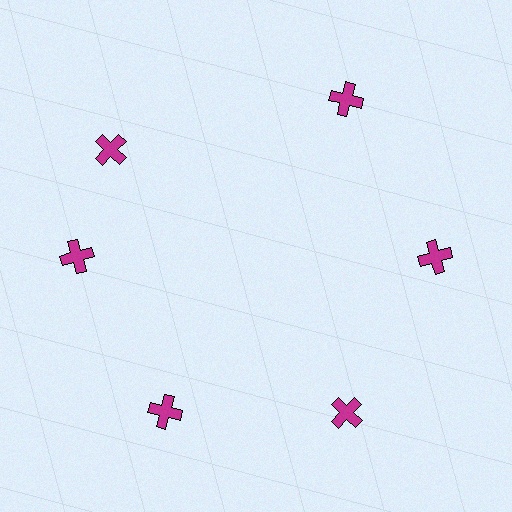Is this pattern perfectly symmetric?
No. The 6 magenta crosses are arranged in a ring, but one element near the 11 o'clock position is rotated out of alignment along the ring, breaking the 6-fold rotational symmetry.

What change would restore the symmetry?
The symmetry would be restored by rotating it back into even spacing with its neighbors so that all 6 crosses sit at equal angles and equal distance from the center.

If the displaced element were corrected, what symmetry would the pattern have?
It would have 6-fold rotational symmetry — the pattern would map onto itself every 60 degrees.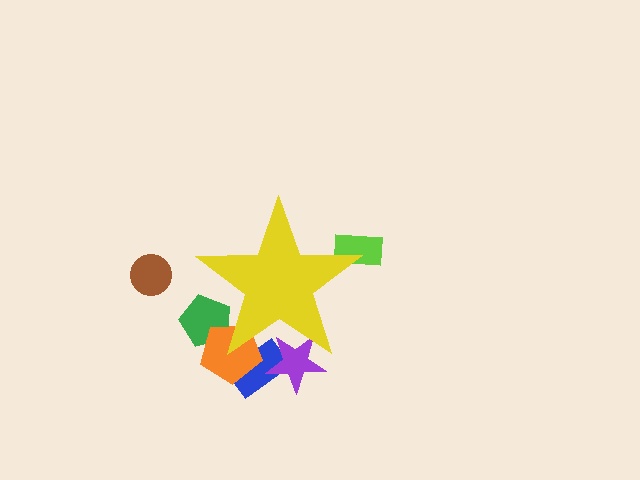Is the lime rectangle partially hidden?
Yes, the lime rectangle is partially hidden behind the yellow star.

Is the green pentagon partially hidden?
Yes, the green pentagon is partially hidden behind the yellow star.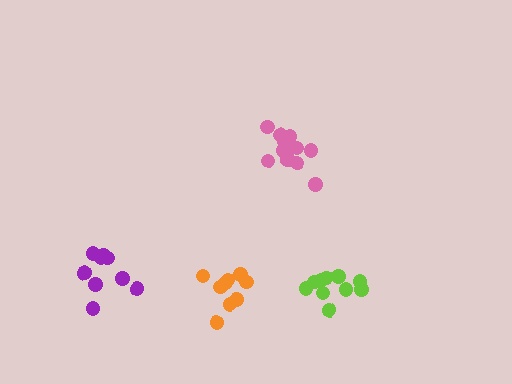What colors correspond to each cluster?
The clusters are colored: purple, pink, orange, lime.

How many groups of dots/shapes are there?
There are 4 groups.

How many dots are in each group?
Group 1: 9 dots, Group 2: 13 dots, Group 3: 9 dots, Group 4: 10 dots (41 total).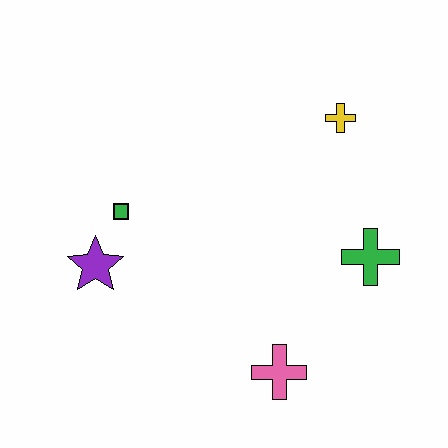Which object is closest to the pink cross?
The green cross is closest to the pink cross.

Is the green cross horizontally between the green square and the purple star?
No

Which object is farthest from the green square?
The green cross is farthest from the green square.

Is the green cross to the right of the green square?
Yes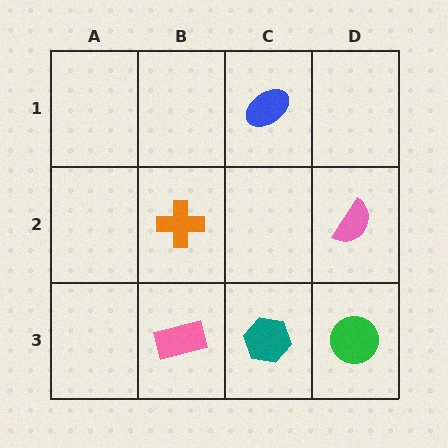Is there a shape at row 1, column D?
No, that cell is empty.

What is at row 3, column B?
A pink rectangle.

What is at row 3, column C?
A teal hexagon.